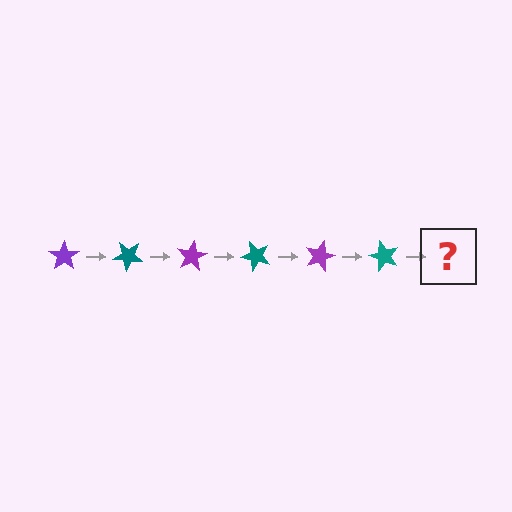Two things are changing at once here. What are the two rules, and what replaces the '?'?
The two rules are that it rotates 40 degrees each step and the color cycles through purple and teal. The '?' should be a purple star, rotated 240 degrees from the start.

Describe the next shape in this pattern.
It should be a purple star, rotated 240 degrees from the start.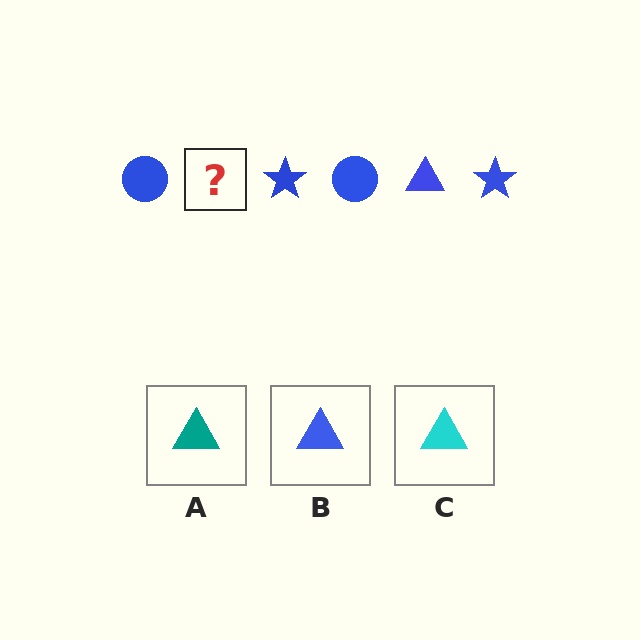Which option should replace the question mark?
Option B.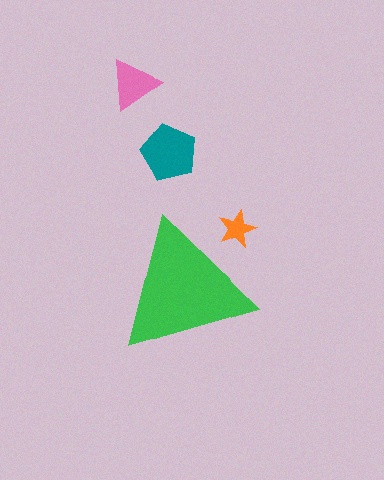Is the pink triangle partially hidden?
No, the pink triangle is fully visible.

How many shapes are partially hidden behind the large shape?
1 shape is partially hidden.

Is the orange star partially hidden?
Yes, the orange star is partially hidden behind the green triangle.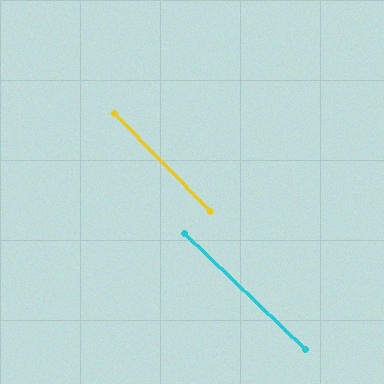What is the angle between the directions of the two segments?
Approximately 2 degrees.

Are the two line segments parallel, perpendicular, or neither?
Parallel — their directions differ by only 1.8°.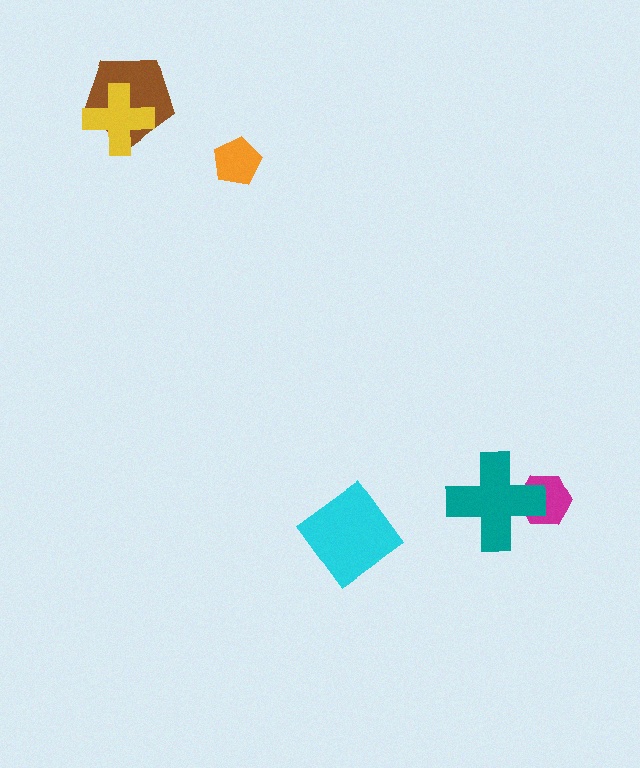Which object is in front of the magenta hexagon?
The teal cross is in front of the magenta hexagon.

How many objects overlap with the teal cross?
1 object overlaps with the teal cross.